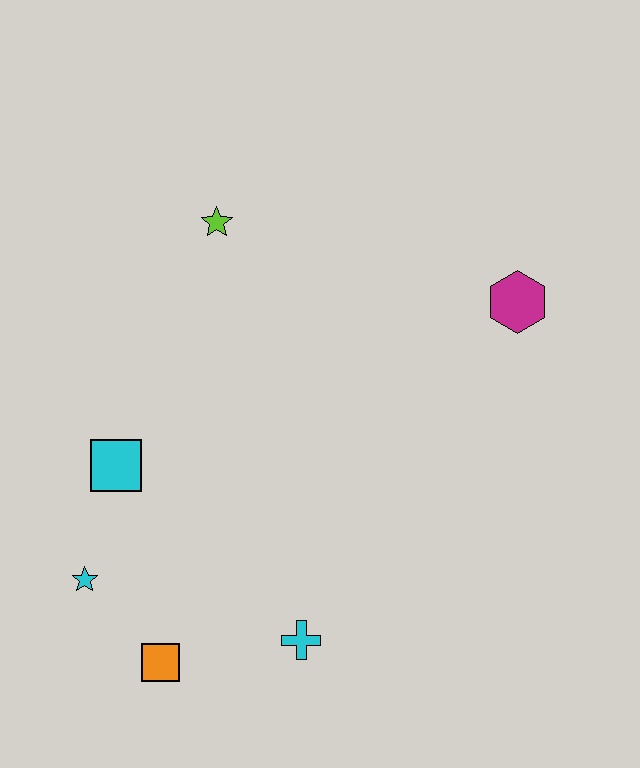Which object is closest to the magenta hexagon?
The lime star is closest to the magenta hexagon.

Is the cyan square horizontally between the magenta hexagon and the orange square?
No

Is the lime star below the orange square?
No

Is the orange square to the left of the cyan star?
No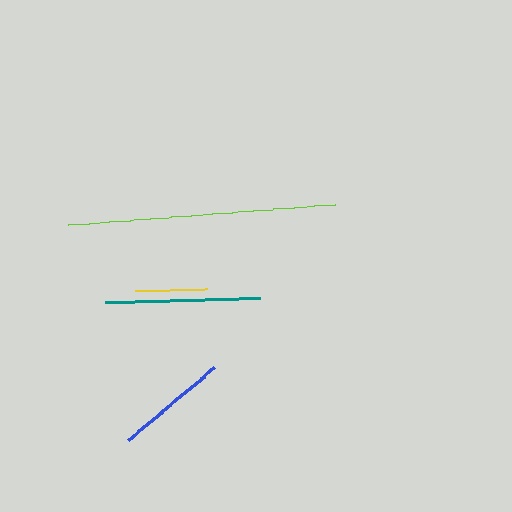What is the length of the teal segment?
The teal segment is approximately 154 pixels long.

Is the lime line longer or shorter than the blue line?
The lime line is longer than the blue line.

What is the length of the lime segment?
The lime segment is approximately 266 pixels long.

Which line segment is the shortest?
The yellow line is the shortest at approximately 72 pixels.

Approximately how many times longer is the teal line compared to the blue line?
The teal line is approximately 1.4 times the length of the blue line.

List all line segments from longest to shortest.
From longest to shortest: lime, teal, blue, yellow.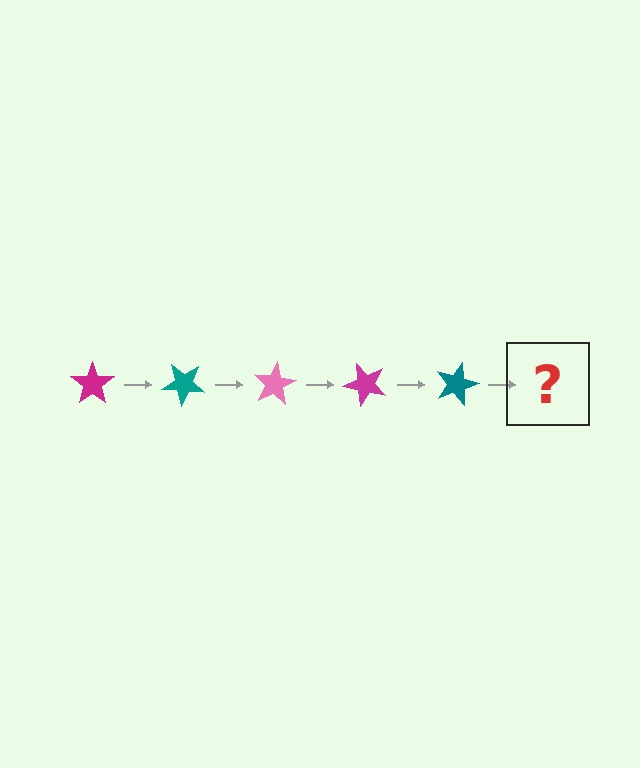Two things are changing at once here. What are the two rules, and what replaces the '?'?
The two rules are that it rotates 40 degrees each step and the color cycles through magenta, teal, and pink. The '?' should be a pink star, rotated 200 degrees from the start.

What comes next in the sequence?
The next element should be a pink star, rotated 200 degrees from the start.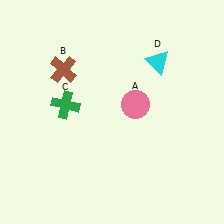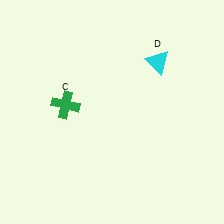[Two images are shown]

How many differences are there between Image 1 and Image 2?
There are 2 differences between the two images.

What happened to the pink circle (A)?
The pink circle (A) was removed in Image 2. It was in the top-right area of Image 1.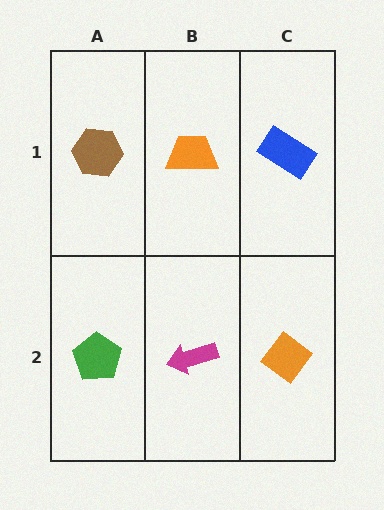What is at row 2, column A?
A green pentagon.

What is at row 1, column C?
A blue rectangle.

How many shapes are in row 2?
3 shapes.